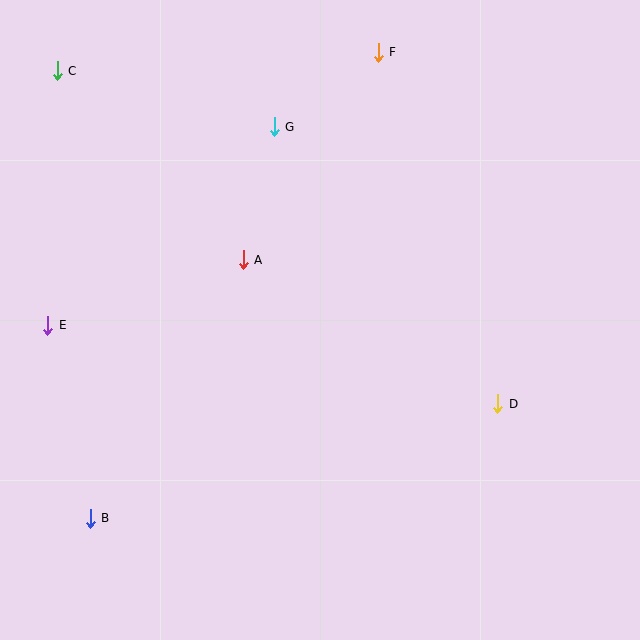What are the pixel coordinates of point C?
Point C is at (57, 71).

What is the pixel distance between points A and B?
The distance between A and B is 300 pixels.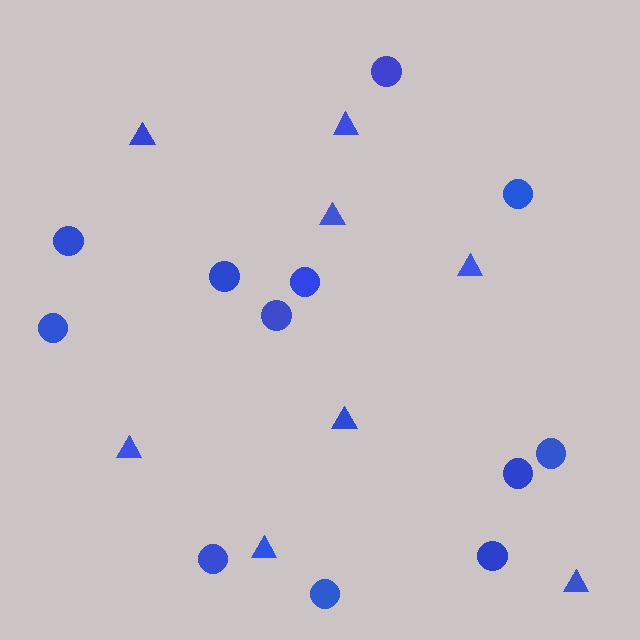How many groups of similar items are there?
There are 2 groups: one group of circles (12) and one group of triangles (8).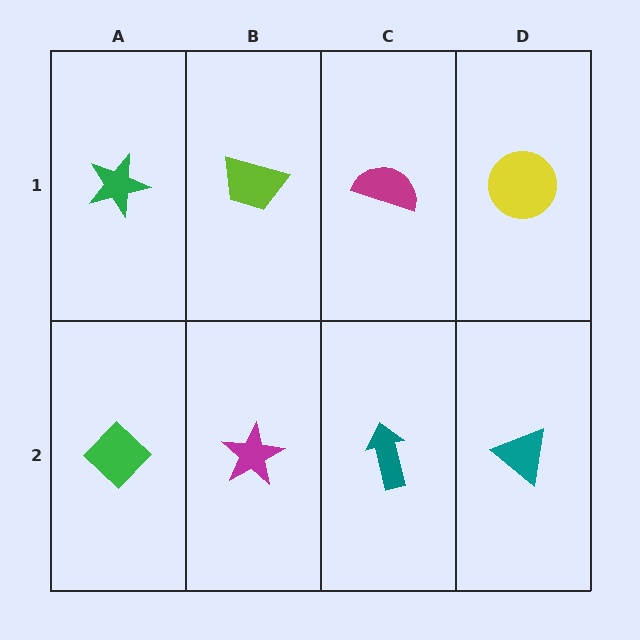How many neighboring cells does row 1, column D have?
2.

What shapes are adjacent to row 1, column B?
A magenta star (row 2, column B), a green star (row 1, column A), a magenta semicircle (row 1, column C).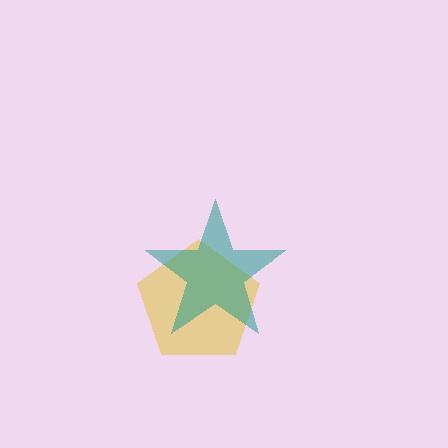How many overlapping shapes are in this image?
There are 2 overlapping shapes in the image.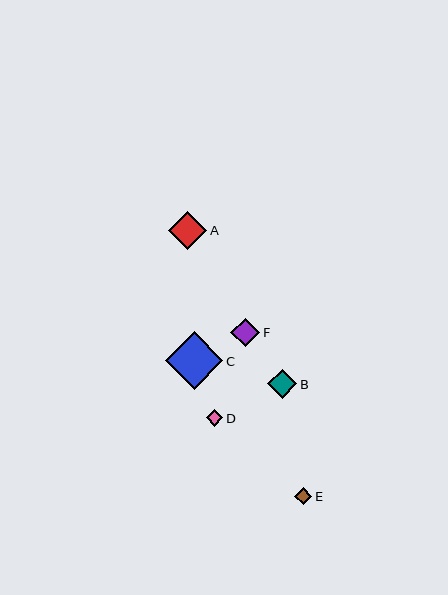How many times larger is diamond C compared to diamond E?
Diamond C is approximately 3.4 times the size of diamond E.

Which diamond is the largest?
Diamond C is the largest with a size of approximately 58 pixels.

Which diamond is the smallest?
Diamond D is the smallest with a size of approximately 16 pixels.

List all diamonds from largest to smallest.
From largest to smallest: C, A, B, F, E, D.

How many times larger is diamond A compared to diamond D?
Diamond A is approximately 2.3 times the size of diamond D.